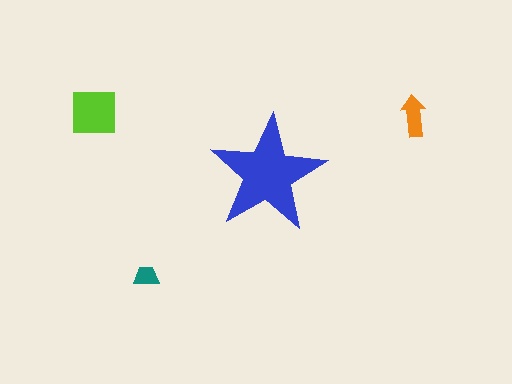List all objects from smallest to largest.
The teal trapezoid, the orange arrow, the lime square, the blue star.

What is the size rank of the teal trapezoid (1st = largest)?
4th.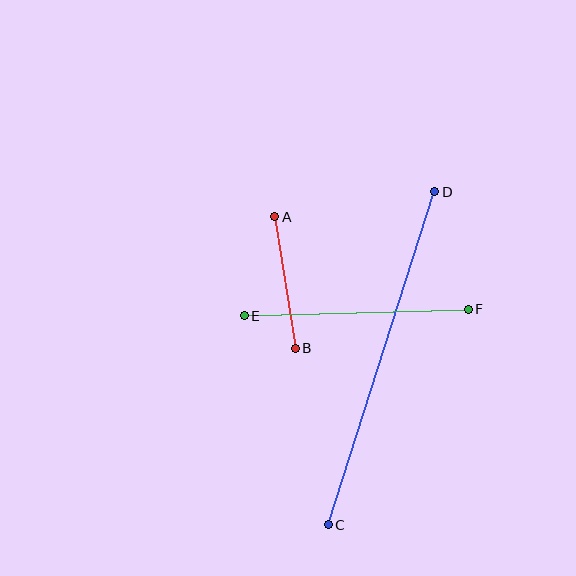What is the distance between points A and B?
The distance is approximately 133 pixels.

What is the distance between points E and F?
The distance is approximately 224 pixels.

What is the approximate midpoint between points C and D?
The midpoint is at approximately (381, 358) pixels.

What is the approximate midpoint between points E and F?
The midpoint is at approximately (356, 313) pixels.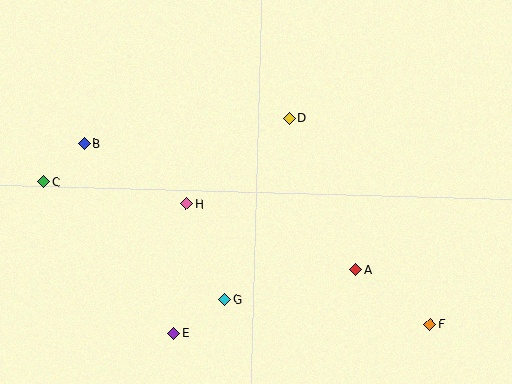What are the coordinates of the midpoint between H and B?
The midpoint between H and B is at (135, 173).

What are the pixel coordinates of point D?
Point D is at (289, 118).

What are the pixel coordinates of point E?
Point E is at (174, 333).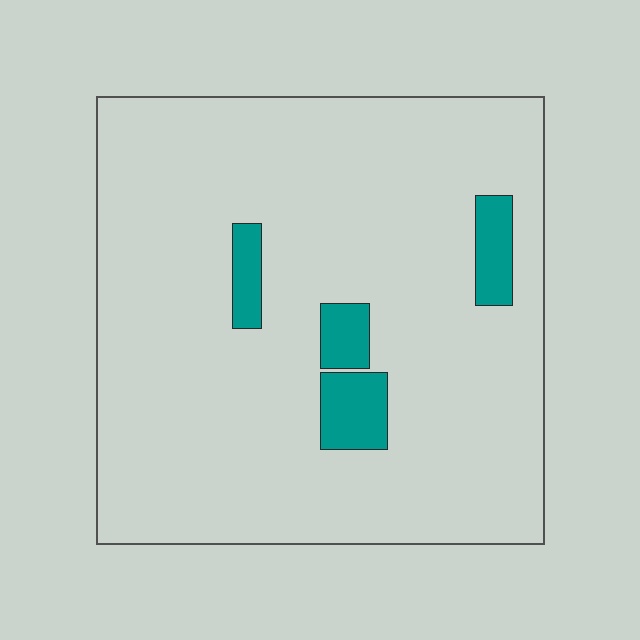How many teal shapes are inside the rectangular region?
4.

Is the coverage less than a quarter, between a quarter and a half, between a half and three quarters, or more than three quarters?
Less than a quarter.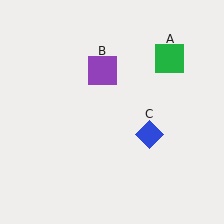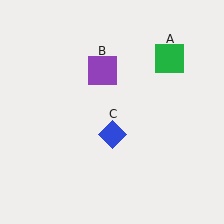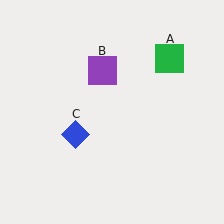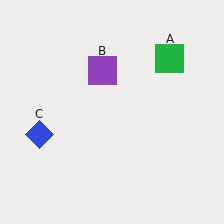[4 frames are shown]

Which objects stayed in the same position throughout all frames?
Green square (object A) and purple square (object B) remained stationary.